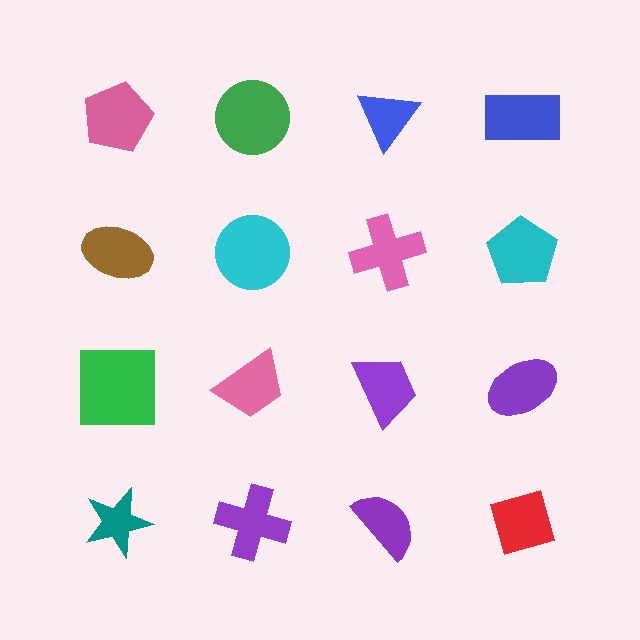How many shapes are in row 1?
4 shapes.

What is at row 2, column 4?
A cyan pentagon.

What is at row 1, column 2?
A green circle.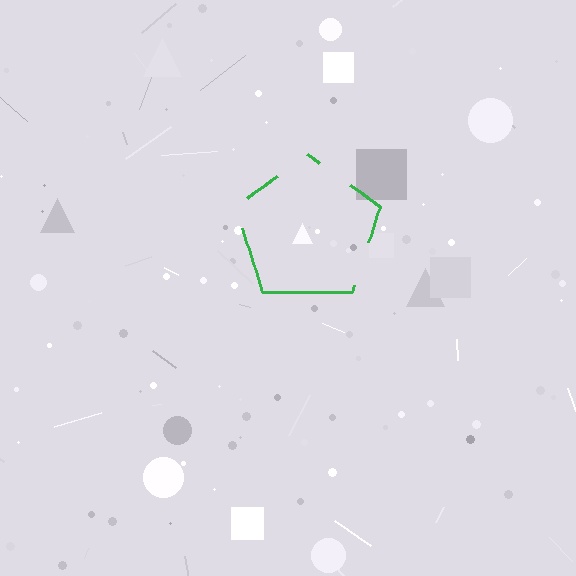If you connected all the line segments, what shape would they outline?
They would outline a pentagon.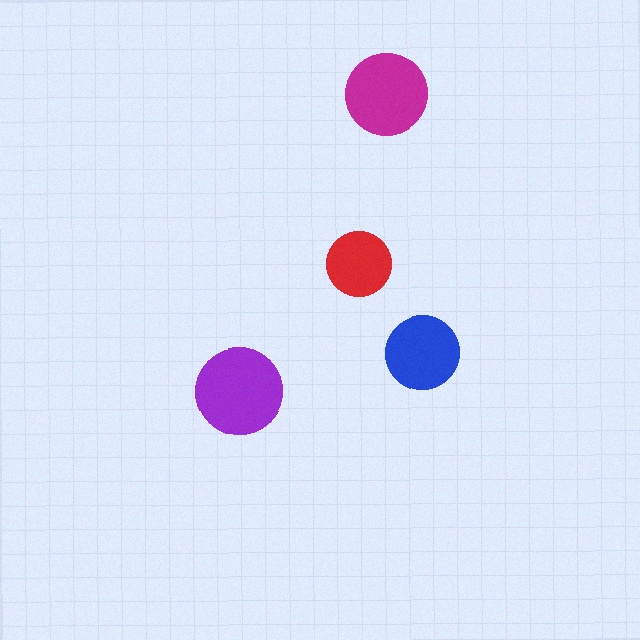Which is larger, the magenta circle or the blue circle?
The magenta one.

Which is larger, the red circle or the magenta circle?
The magenta one.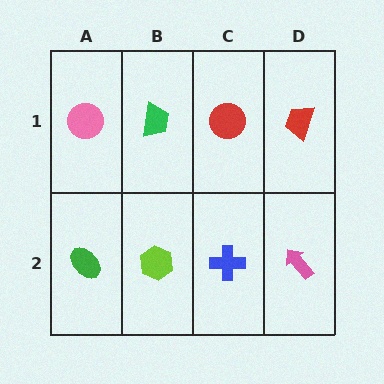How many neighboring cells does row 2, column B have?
3.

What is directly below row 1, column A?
A green ellipse.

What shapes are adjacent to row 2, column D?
A red trapezoid (row 1, column D), a blue cross (row 2, column C).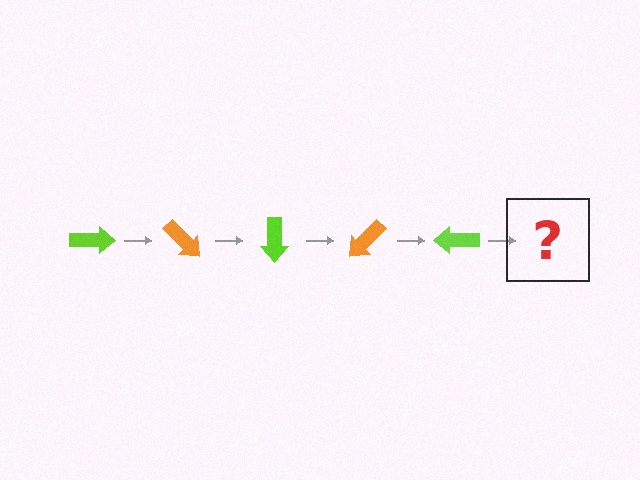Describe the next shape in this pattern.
It should be an orange arrow, rotated 225 degrees from the start.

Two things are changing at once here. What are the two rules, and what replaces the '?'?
The two rules are that it rotates 45 degrees each step and the color cycles through lime and orange. The '?' should be an orange arrow, rotated 225 degrees from the start.